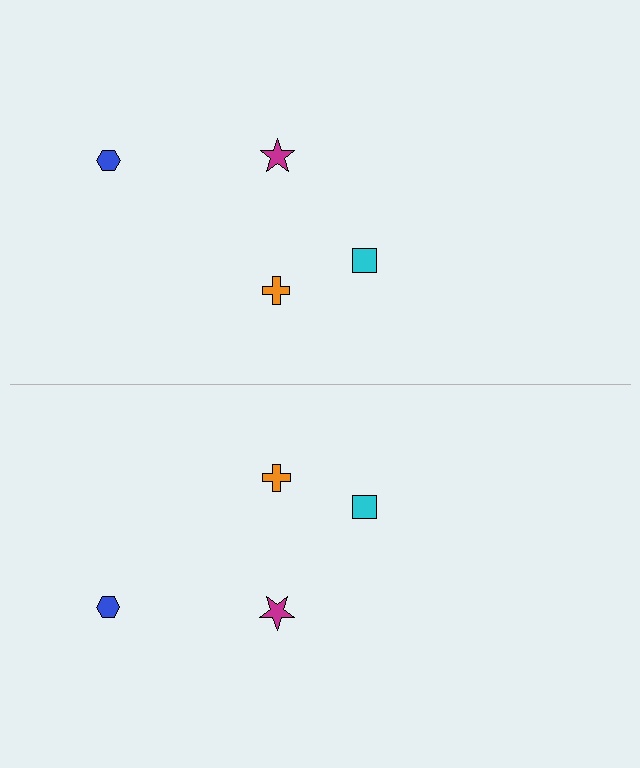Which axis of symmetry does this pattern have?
The pattern has a horizontal axis of symmetry running through the center of the image.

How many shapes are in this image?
There are 8 shapes in this image.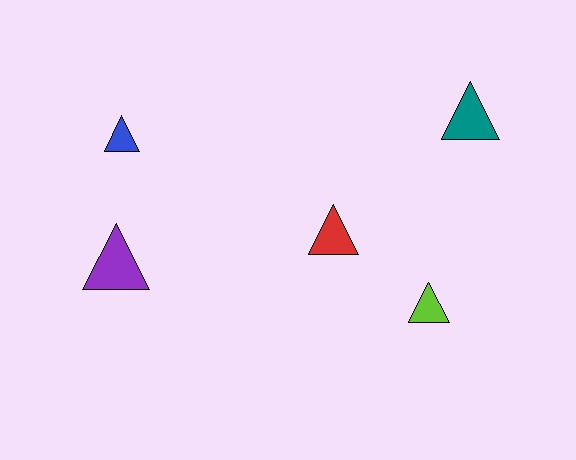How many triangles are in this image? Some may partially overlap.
There are 5 triangles.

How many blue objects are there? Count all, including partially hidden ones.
There is 1 blue object.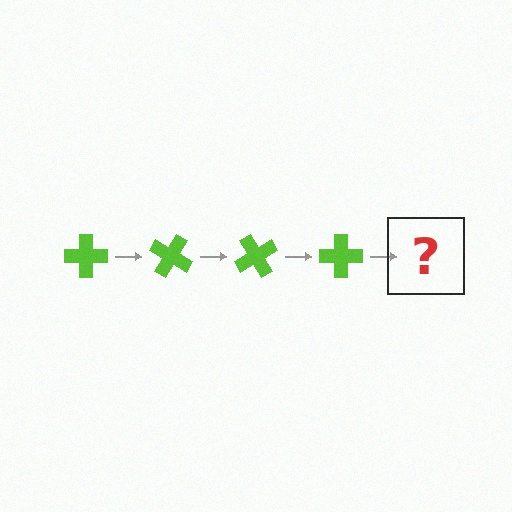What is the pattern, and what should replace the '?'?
The pattern is that the cross rotates 30 degrees each step. The '?' should be a lime cross rotated 120 degrees.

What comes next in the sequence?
The next element should be a lime cross rotated 120 degrees.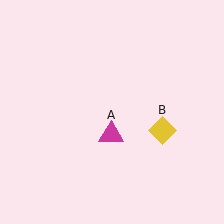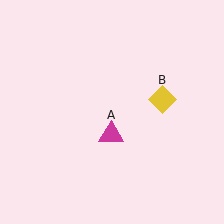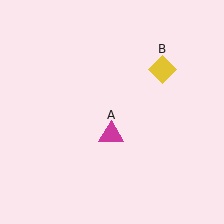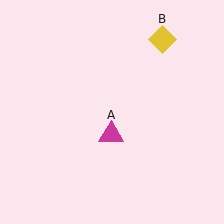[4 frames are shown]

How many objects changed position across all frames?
1 object changed position: yellow diamond (object B).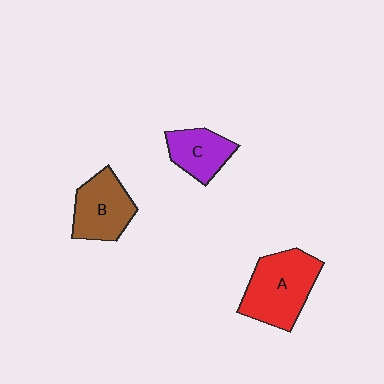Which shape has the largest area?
Shape A (red).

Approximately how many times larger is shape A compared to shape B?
Approximately 1.3 times.